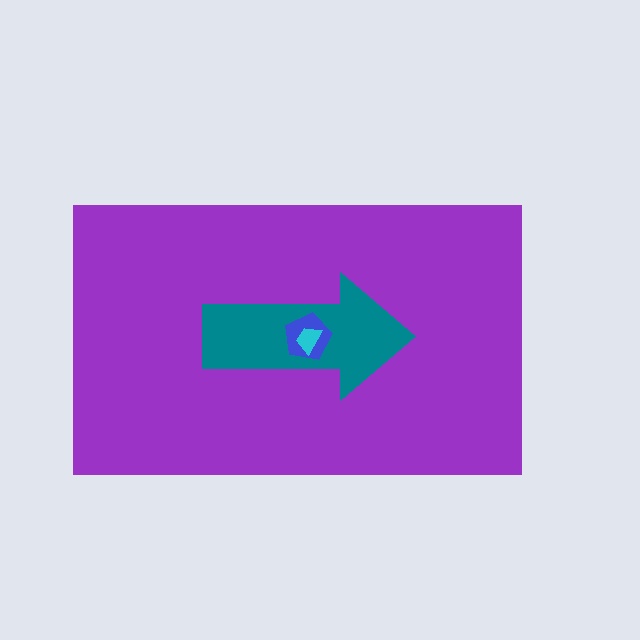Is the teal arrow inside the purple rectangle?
Yes.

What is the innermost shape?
The cyan trapezoid.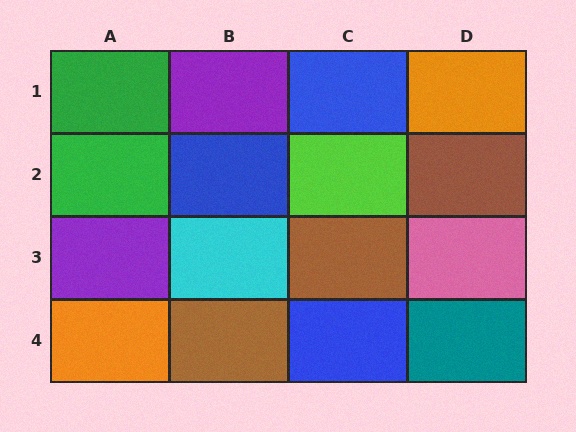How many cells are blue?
3 cells are blue.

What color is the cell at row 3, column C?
Brown.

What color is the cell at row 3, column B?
Cyan.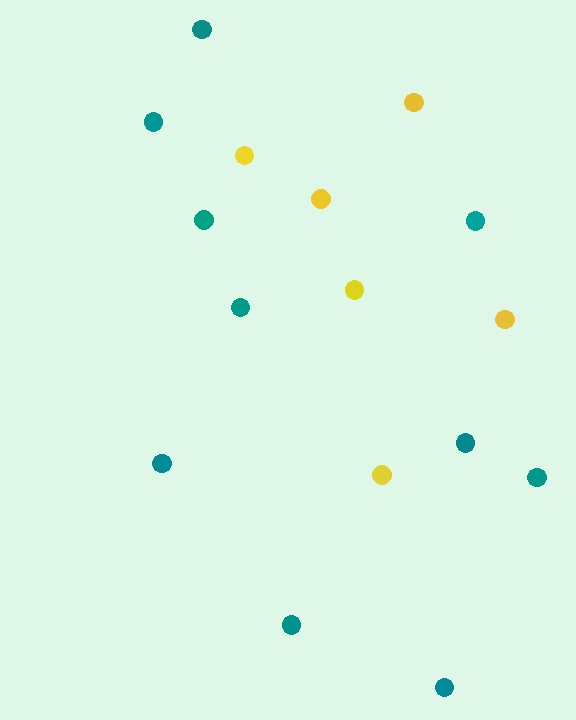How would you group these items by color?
There are 2 groups: one group of teal circles (10) and one group of yellow circles (6).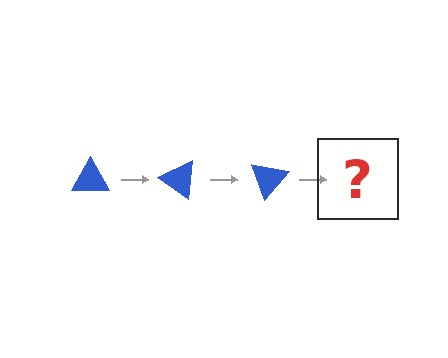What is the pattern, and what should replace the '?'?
The pattern is that the triangle rotates 35 degrees each step. The '?' should be a blue triangle rotated 105 degrees.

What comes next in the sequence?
The next element should be a blue triangle rotated 105 degrees.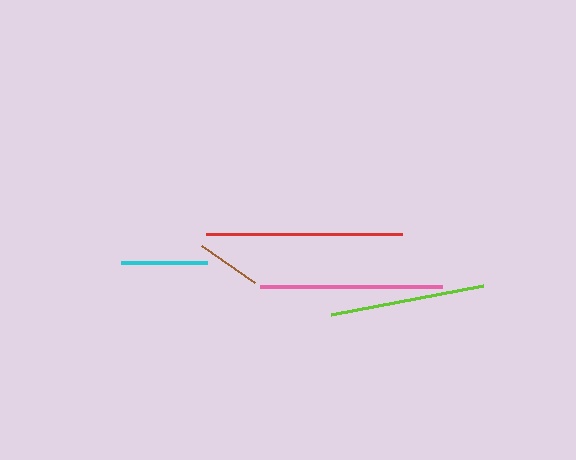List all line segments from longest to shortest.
From longest to shortest: red, pink, lime, cyan, brown.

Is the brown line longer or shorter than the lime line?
The lime line is longer than the brown line.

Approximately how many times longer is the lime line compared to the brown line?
The lime line is approximately 2.4 times the length of the brown line.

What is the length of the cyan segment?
The cyan segment is approximately 86 pixels long.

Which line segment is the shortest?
The brown line is the shortest at approximately 65 pixels.